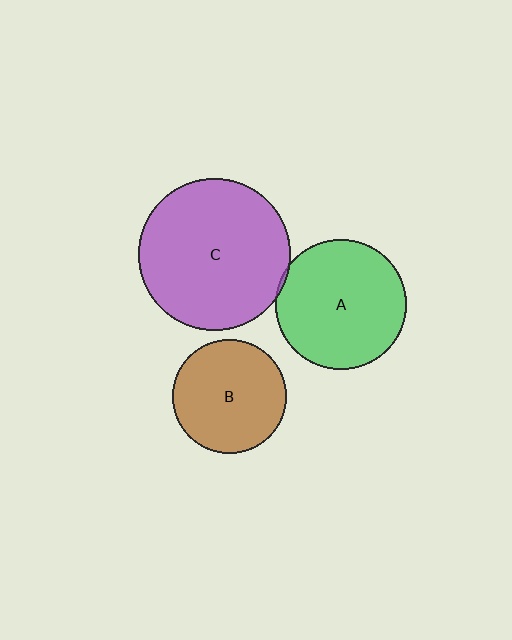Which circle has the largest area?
Circle C (purple).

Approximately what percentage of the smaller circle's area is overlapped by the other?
Approximately 5%.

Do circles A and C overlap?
Yes.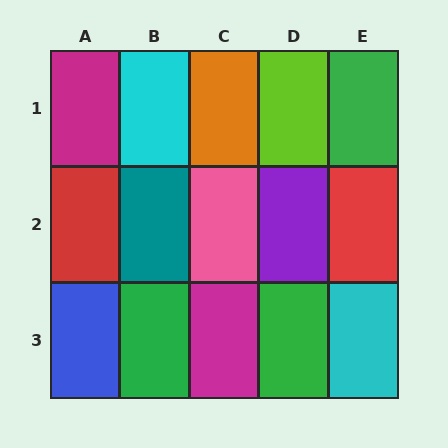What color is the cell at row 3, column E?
Cyan.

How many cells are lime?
1 cell is lime.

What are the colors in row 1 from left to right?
Magenta, cyan, orange, lime, green.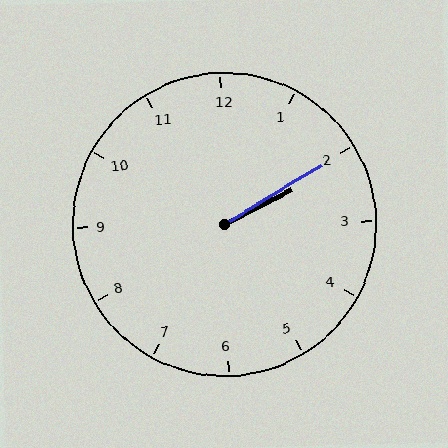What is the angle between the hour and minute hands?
Approximately 5 degrees.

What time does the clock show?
2:10.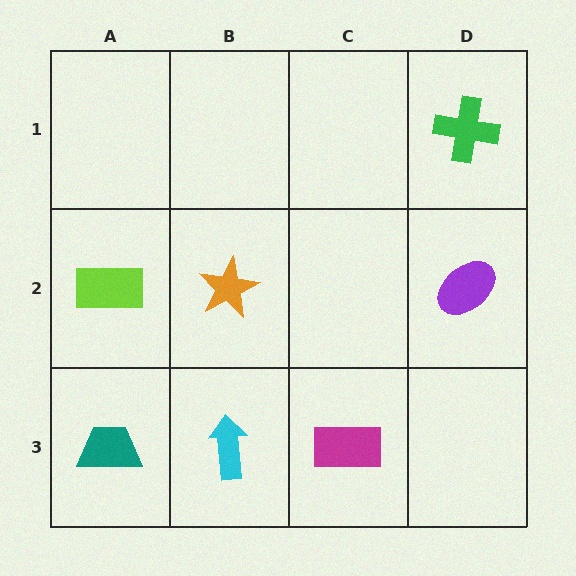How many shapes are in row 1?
1 shape.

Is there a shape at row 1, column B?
No, that cell is empty.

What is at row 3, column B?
A cyan arrow.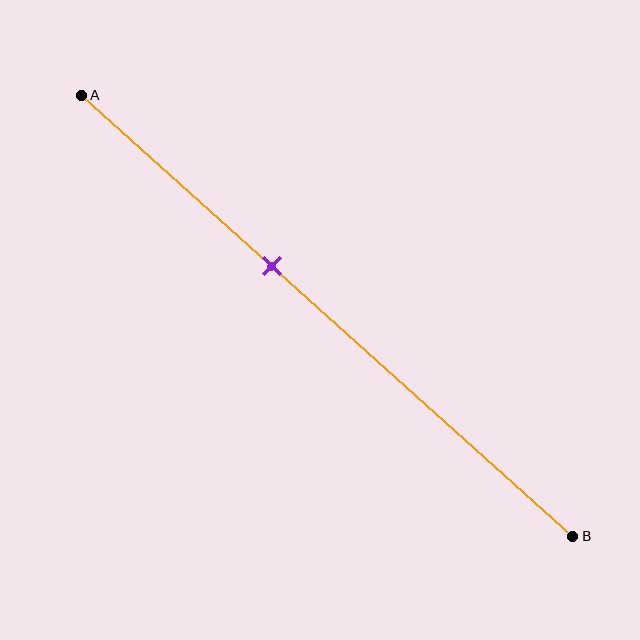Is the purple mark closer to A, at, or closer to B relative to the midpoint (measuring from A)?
The purple mark is closer to point A than the midpoint of segment AB.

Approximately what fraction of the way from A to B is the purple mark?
The purple mark is approximately 40% of the way from A to B.